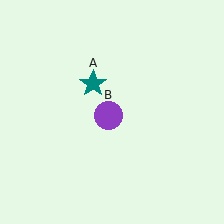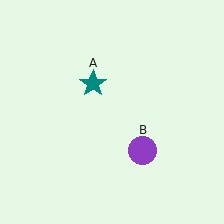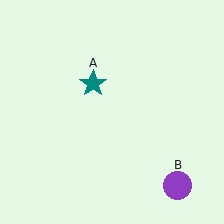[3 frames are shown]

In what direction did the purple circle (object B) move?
The purple circle (object B) moved down and to the right.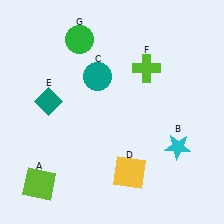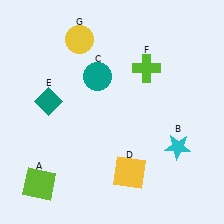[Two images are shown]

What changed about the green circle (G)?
In Image 1, G is green. In Image 2, it changed to yellow.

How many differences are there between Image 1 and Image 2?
There is 1 difference between the two images.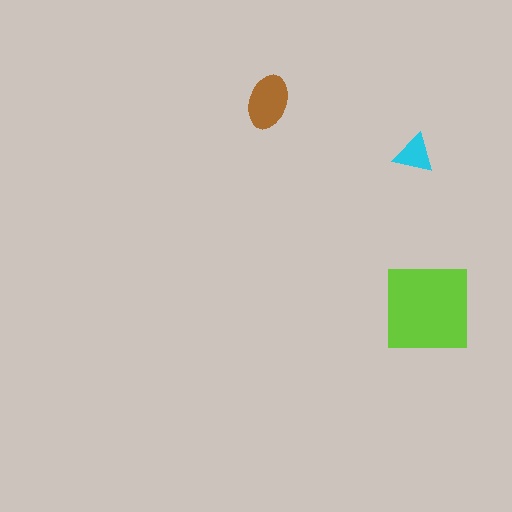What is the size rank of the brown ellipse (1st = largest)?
2nd.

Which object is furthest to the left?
The brown ellipse is leftmost.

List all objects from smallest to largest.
The cyan triangle, the brown ellipse, the lime square.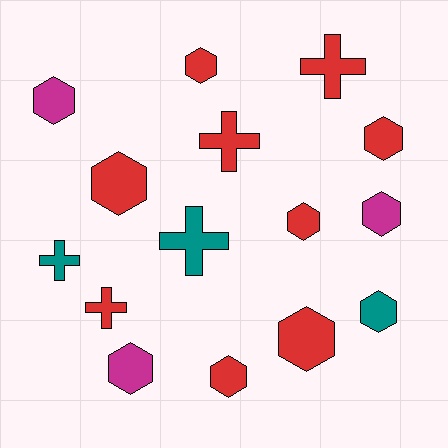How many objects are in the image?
There are 15 objects.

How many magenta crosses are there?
There are no magenta crosses.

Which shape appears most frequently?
Hexagon, with 10 objects.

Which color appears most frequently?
Red, with 9 objects.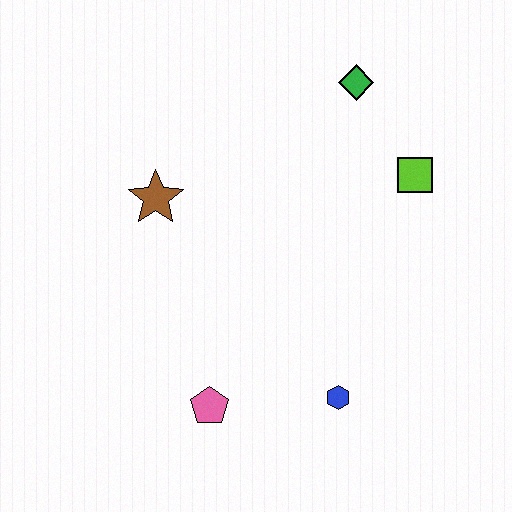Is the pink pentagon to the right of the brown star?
Yes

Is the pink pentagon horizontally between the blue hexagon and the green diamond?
No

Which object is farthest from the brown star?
The blue hexagon is farthest from the brown star.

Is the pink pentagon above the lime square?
No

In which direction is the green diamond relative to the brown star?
The green diamond is to the right of the brown star.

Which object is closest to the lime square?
The green diamond is closest to the lime square.